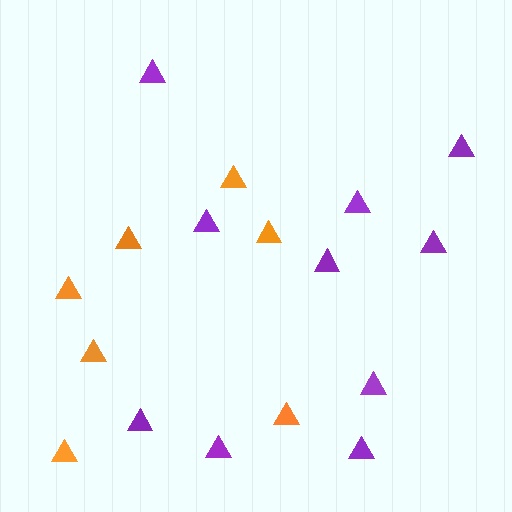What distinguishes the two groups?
There are 2 groups: one group of orange triangles (7) and one group of purple triangles (10).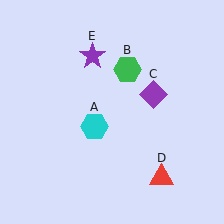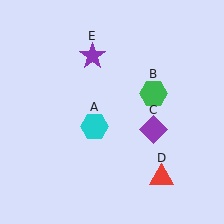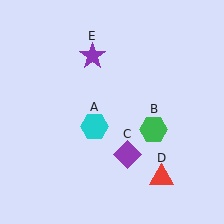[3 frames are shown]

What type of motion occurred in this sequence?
The green hexagon (object B), purple diamond (object C) rotated clockwise around the center of the scene.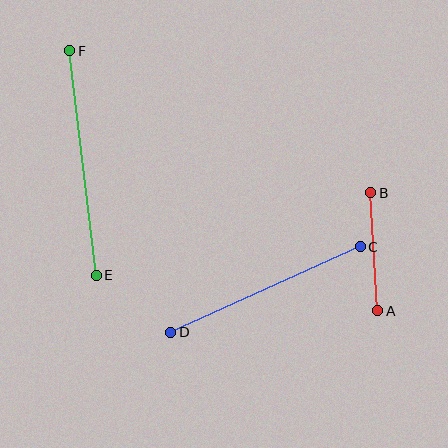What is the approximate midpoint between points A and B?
The midpoint is at approximately (374, 252) pixels.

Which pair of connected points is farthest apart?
Points E and F are farthest apart.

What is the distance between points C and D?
The distance is approximately 208 pixels.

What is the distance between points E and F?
The distance is approximately 226 pixels.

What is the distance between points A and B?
The distance is approximately 118 pixels.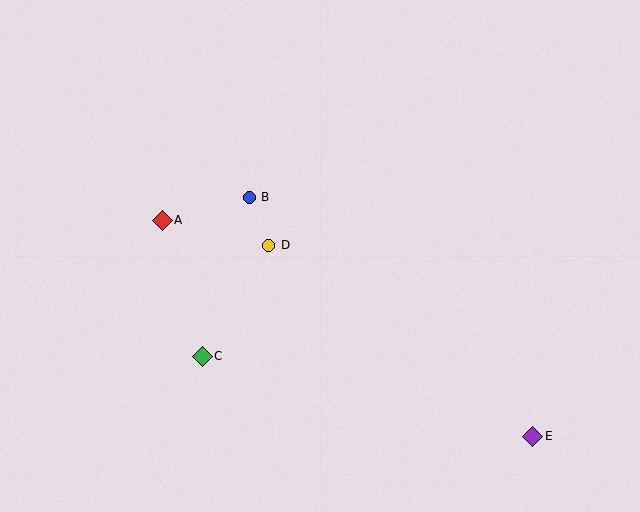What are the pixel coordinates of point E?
Point E is at (533, 436).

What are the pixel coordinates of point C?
Point C is at (202, 356).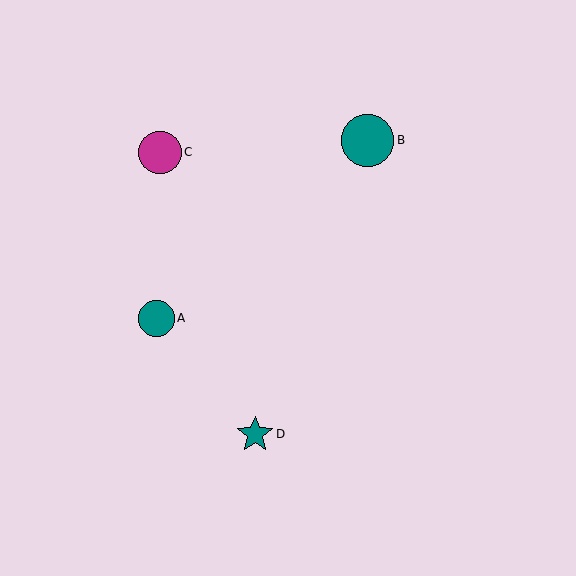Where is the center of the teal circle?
The center of the teal circle is at (368, 140).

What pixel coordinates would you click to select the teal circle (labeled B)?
Click at (368, 140) to select the teal circle B.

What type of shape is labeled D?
Shape D is a teal star.